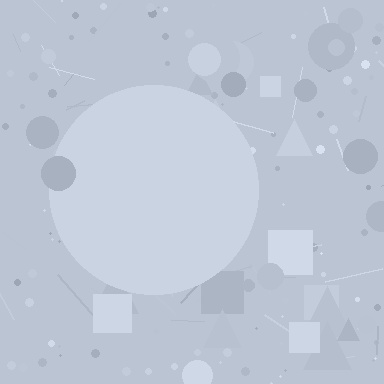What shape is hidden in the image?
A circle is hidden in the image.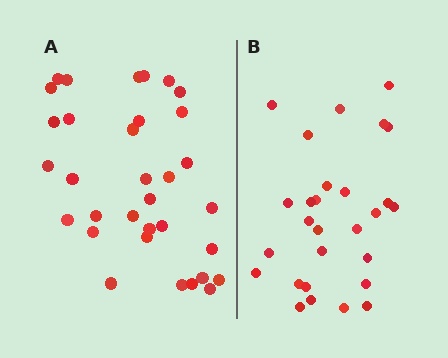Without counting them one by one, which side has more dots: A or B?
Region A (the left region) has more dots.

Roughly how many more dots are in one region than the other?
Region A has about 5 more dots than region B.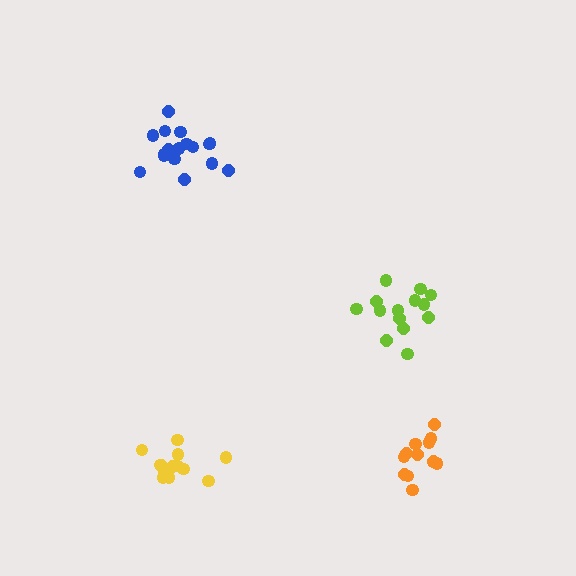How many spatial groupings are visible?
There are 4 spatial groupings.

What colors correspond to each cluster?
The clusters are colored: lime, blue, orange, yellow.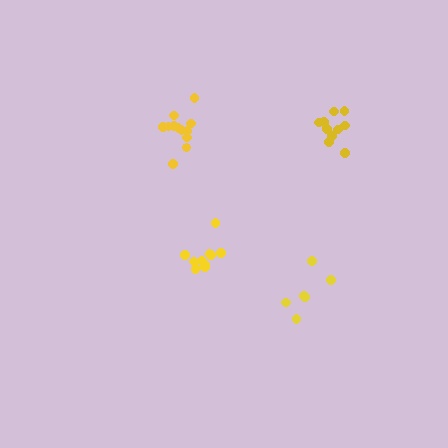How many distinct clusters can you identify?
There are 4 distinct clusters.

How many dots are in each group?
Group 1: 6 dots, Group 2: 10 dots, Group 3: 12 dots, Group 4: 11 dots (39 total).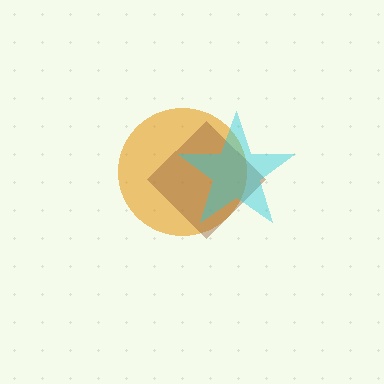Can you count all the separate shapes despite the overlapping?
Yes, there are 3 separate shapes.